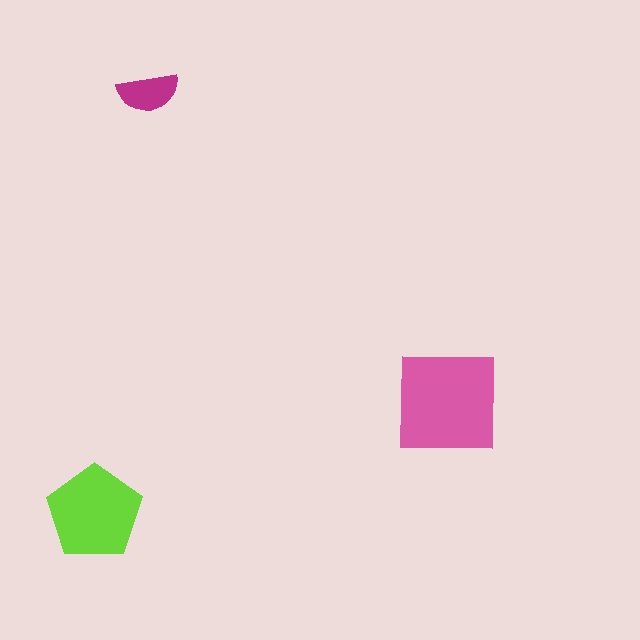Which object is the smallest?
The magenta semicircle.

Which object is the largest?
The pink square.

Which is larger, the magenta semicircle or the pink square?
The pink square.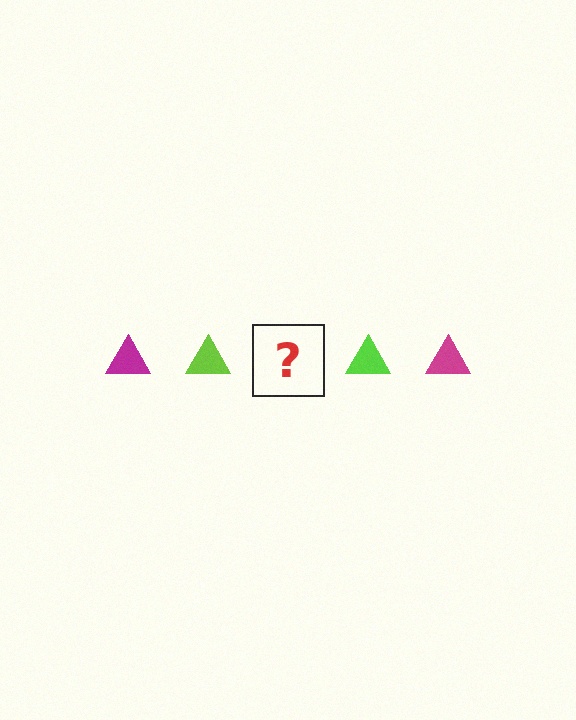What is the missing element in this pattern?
The missing element is a magenta triangle.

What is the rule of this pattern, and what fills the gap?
The rule is that the pattern cycles through magenta, lime triangles. The gap should be filled with a magenta triangle.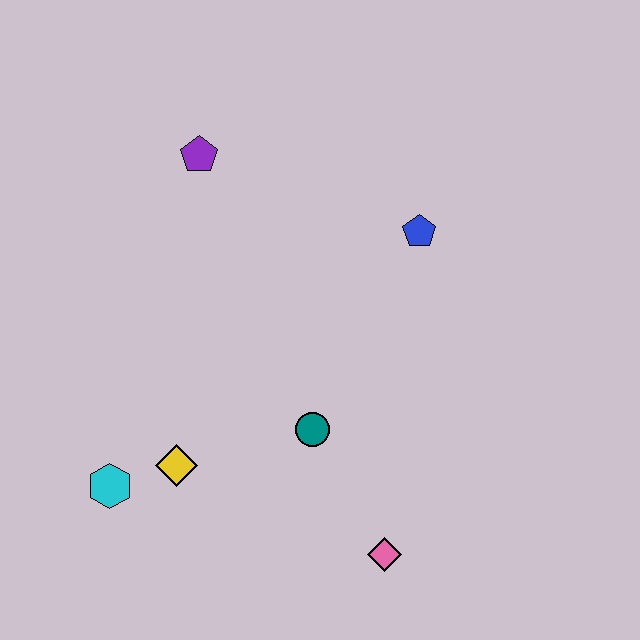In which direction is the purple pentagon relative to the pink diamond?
The purple pentagon is above the pink diamond.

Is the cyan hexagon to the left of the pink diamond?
Yes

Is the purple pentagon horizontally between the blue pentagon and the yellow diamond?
Yes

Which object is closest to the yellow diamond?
The cyan hexagon is closest to the yellow diamond.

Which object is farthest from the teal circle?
The purple pentagon is farthest from the teal circle.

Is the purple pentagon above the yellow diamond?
Yes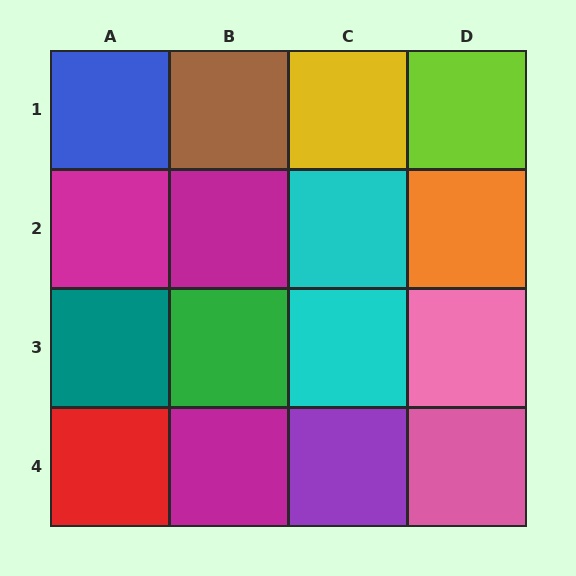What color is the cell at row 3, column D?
Pink.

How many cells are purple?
1 cell is purple.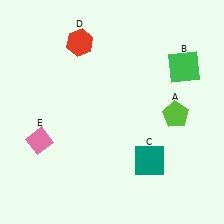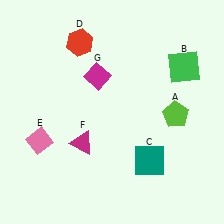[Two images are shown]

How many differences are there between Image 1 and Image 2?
There are 2 differences between the two images.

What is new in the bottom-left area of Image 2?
A magenta triangle (F) was added in the bottom-left area of Image 2.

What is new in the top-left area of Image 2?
A magenta diamond (G) was added in the top-left area of Image 2.